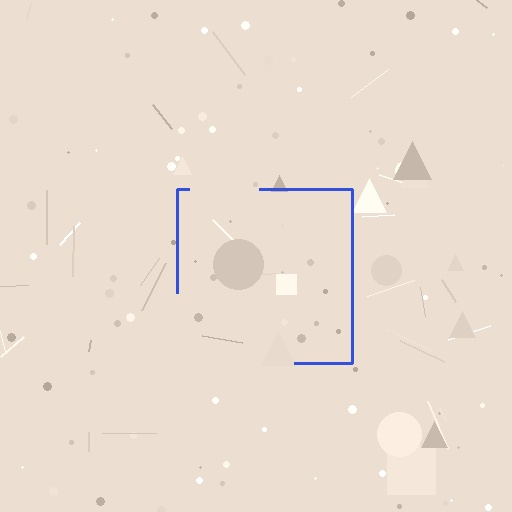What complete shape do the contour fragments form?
The contour fragments form a square.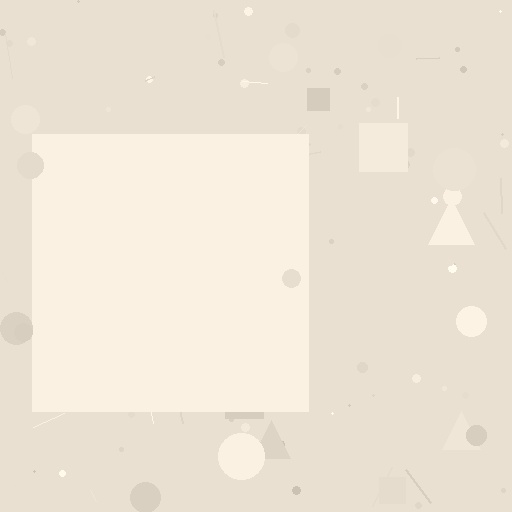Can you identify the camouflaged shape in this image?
The camouflaged shape is a square.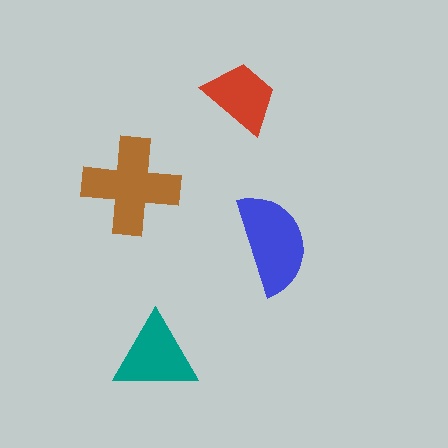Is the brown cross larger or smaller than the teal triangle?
Larger.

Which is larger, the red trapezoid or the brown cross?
The brown cross.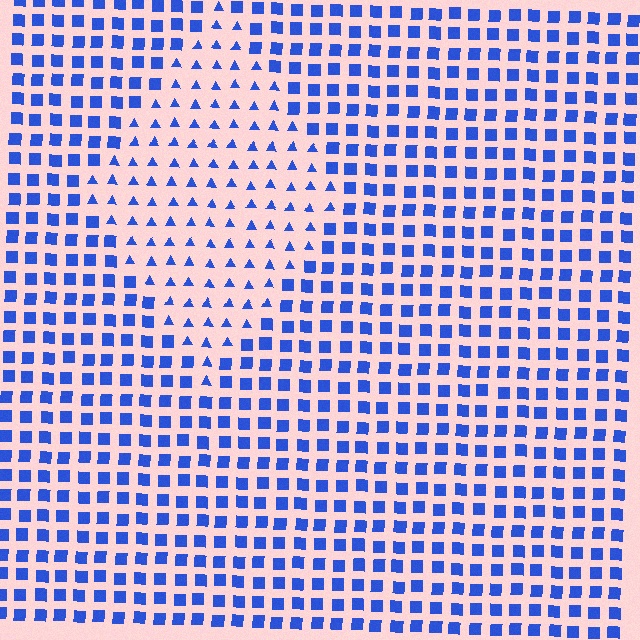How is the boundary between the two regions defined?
The boundary is defined by a change in element shape: triangles inside vs. squares outside. All elements share the same color and spacing.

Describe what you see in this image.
The image is filled with small blue elements arranged in a uniform grid. A diamond-shaped region contains triangles, while the surrounding area contains squares. The boundary is defined purely by the change in element shape.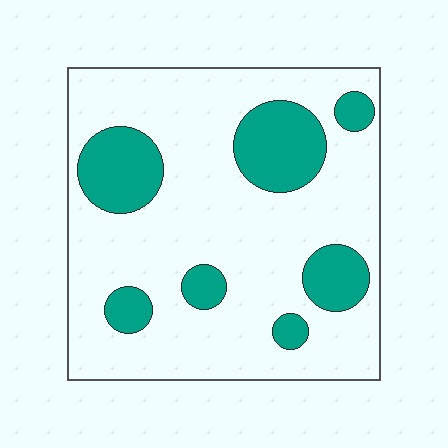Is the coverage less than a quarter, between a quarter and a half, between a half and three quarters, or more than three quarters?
Less than a quarter.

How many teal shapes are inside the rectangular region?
7.